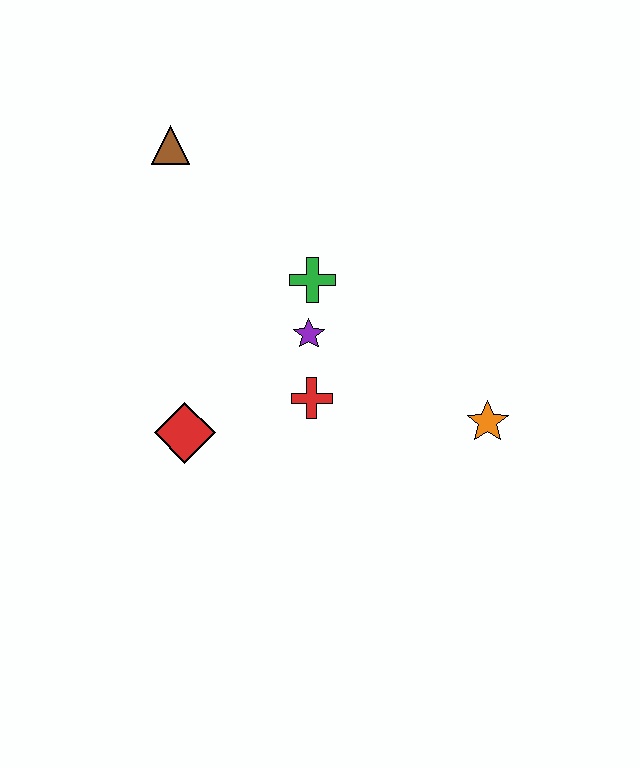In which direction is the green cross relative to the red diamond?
The green cross is above the red diamond.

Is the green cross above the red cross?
Yes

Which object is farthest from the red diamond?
The orange star is farthest from the red diamond.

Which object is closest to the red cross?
The purple star is closest to the red cross.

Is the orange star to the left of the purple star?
No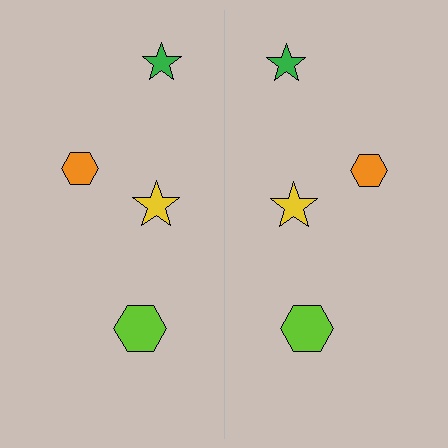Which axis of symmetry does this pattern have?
The pattern has a vertical axis of symmetry running through the center of the image.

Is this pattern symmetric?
Yes, this pattern has bilateral (reflection) symmetry.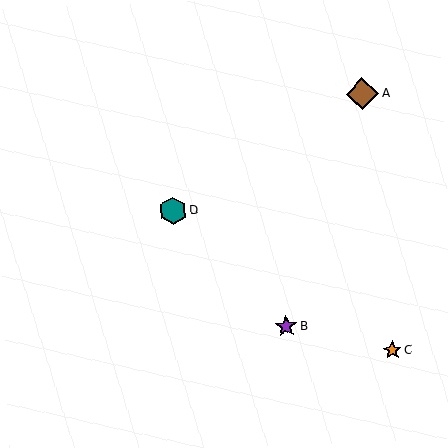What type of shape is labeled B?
Shape B is a purple star.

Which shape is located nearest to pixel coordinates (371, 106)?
The brown diamond (labeled A) at (362, 94) is nearest to that location.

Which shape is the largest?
The brown diamond (labeled A) is the largest.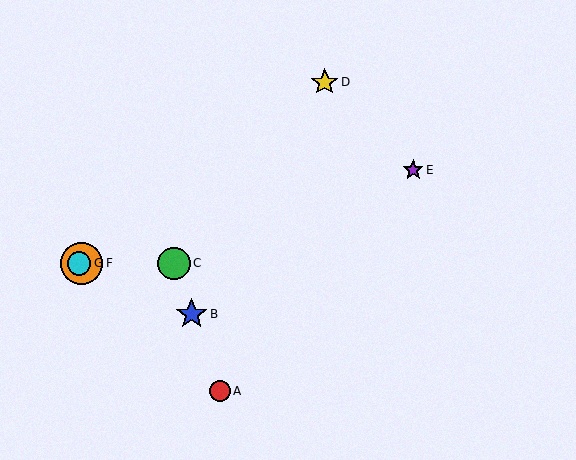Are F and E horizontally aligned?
No, F is at y≈263 and E is at y≈170.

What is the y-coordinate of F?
Object F is at y≈263.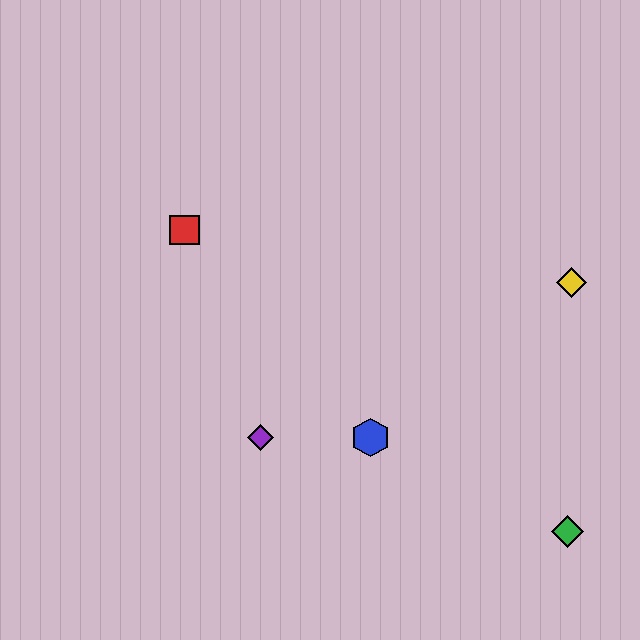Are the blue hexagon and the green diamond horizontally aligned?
No, the blue hexagon is at y≈438 and the green diamond is at y≈531.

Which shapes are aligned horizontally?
The blue hexagon, the purple diamond are aligned horizontally.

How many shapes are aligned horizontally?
2 shapes (the blue hexagon, the purple diamond) are aligned horizontally.